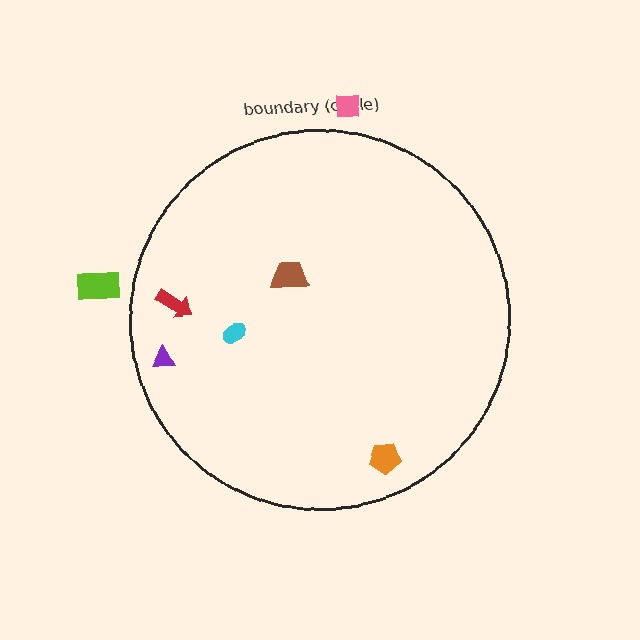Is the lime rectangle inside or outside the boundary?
Outside.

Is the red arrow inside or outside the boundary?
Inside.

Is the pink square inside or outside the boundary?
Outside.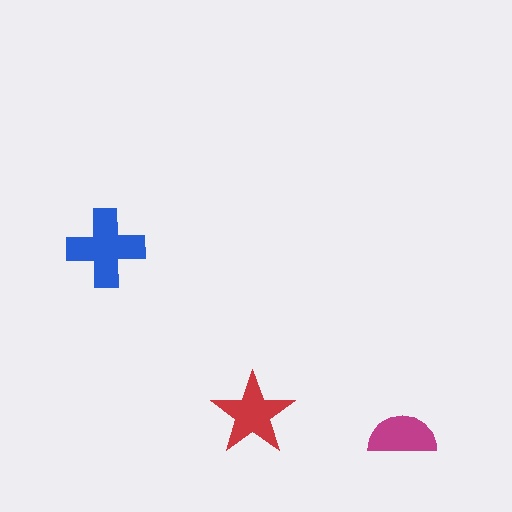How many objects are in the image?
There are 3 objects in the image.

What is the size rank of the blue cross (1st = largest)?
1st.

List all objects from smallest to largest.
The magenta semicircle, the red star, the blue cross.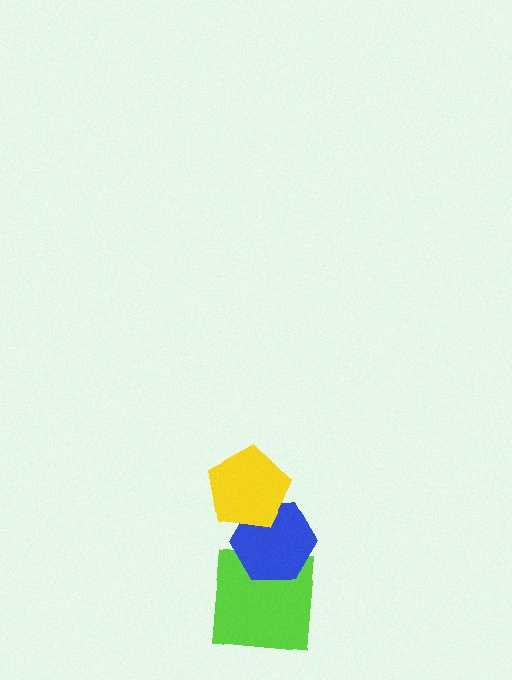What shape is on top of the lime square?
The blue hexagon is on top of the lime square.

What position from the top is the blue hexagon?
The blue hexagon is 2nd from the top.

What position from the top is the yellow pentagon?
The yellow pentagon is 1st from the top.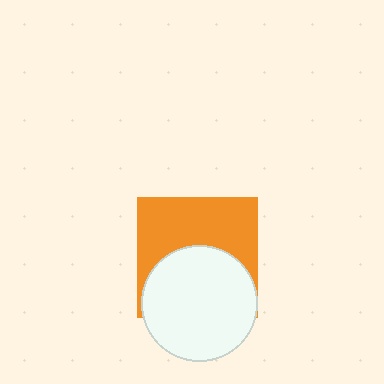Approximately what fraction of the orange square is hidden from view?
Roughly 49% of the orange square is hidden behind the white circle.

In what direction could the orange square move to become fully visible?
The orange square could move up. That would shift it out from behind the white circle entirely.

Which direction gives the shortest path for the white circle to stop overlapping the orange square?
Moving down gives the shortest separation.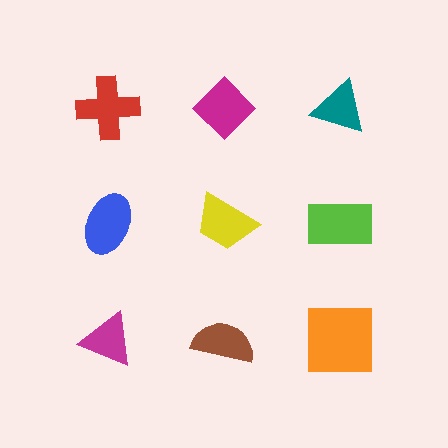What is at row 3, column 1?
A magenta triangle.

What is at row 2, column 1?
A blue ellipse.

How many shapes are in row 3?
3 shapes.